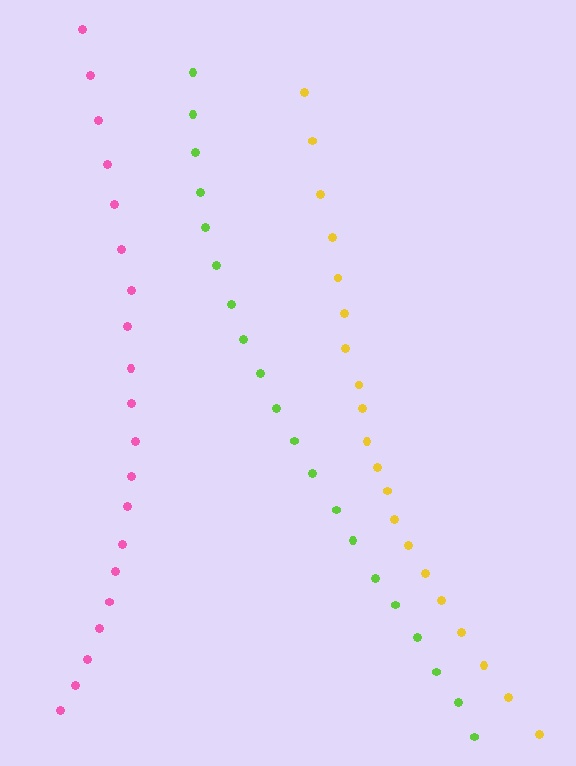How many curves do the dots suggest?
There are 3 distinct paths.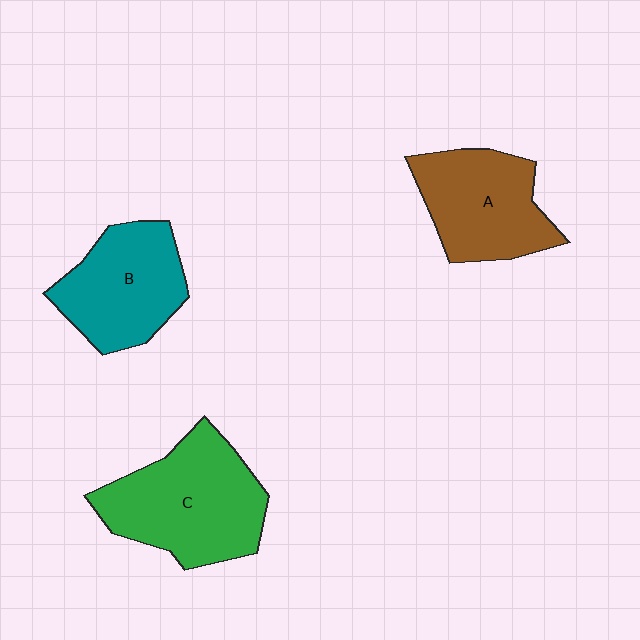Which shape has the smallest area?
Shape A (brown).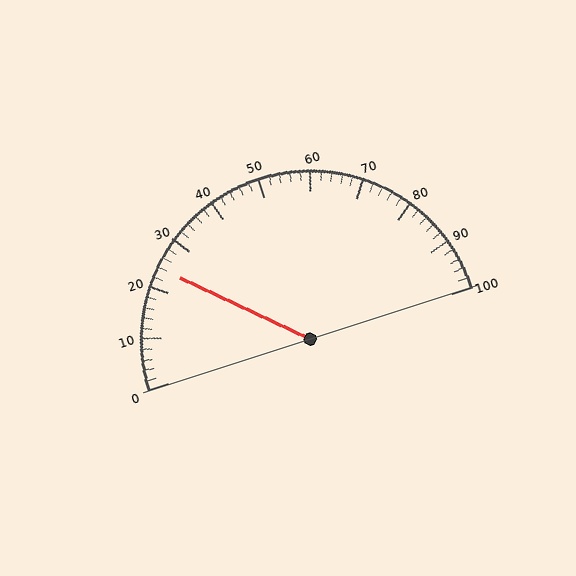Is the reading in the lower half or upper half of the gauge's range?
The reading is in the lower half of the range (0 to 100).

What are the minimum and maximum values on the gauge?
The gauge ranges from 0 to 100.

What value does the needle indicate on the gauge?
The needle indicates approximately 24.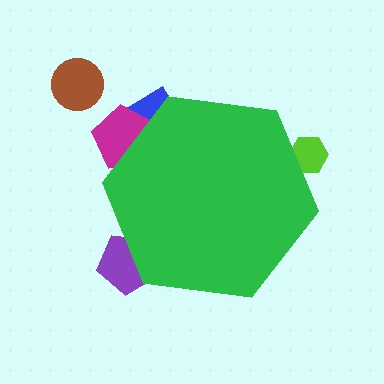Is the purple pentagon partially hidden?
Yes, the purple pentagon is partially hidden behind the green hexagon.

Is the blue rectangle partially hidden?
Yes, the blue rectangle is partially hidden behind the green hexagon.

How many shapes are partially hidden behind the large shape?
4 shapes are partially hidden.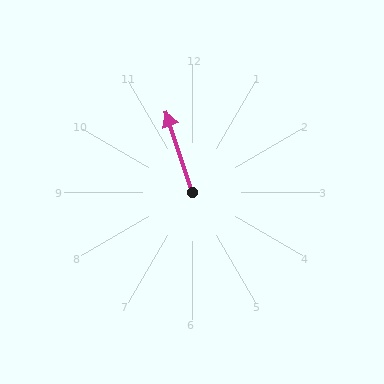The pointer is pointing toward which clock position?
Roughly 11 o'clock.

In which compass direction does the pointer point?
North.